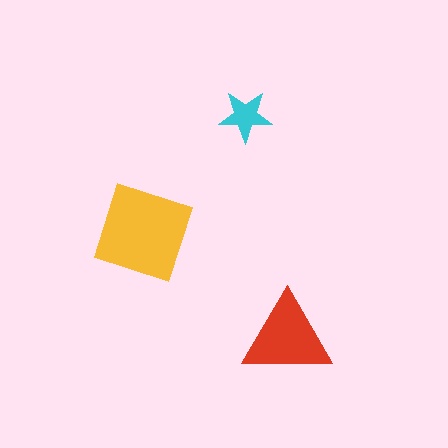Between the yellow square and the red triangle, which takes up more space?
The yellow square.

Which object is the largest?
The yellow square.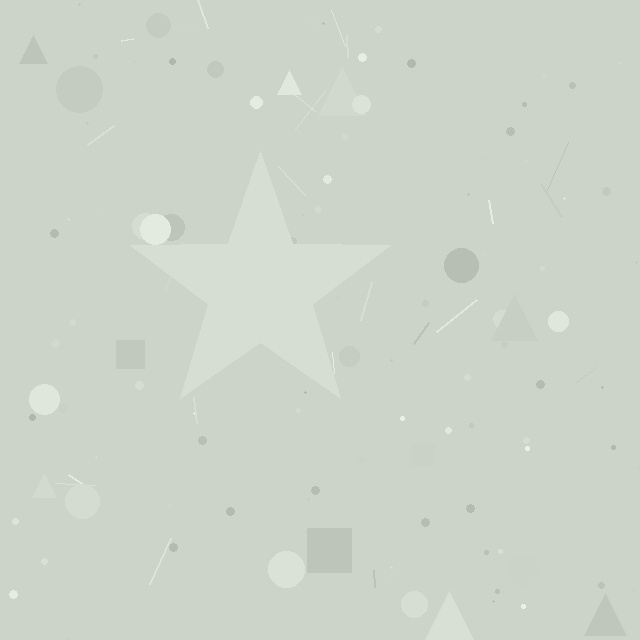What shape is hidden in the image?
A star is hidden in the image.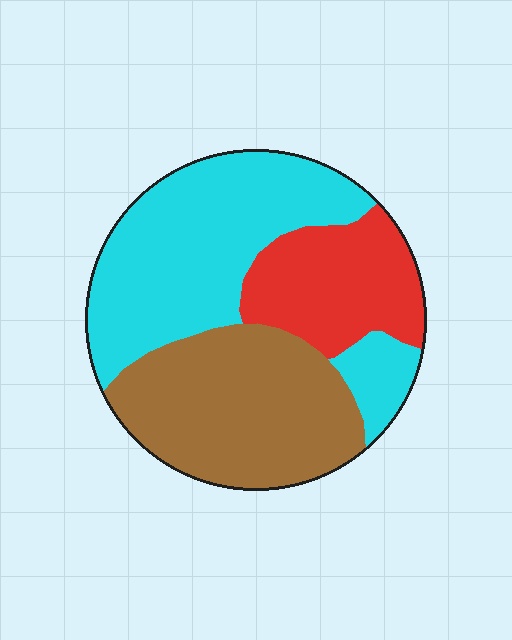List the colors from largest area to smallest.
From largest to smallest: cyan, brown, red.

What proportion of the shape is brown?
Brown takes up about one third (1/3) of the shape.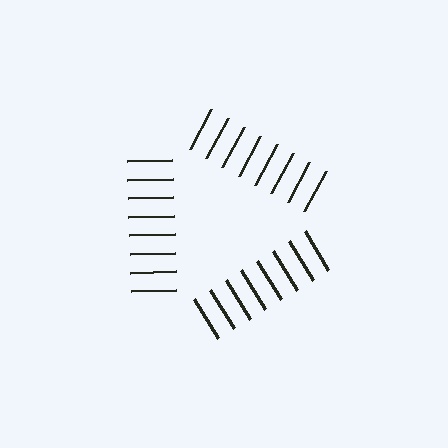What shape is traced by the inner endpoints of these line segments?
An illusory triangle — the line segments terminate on its edges but no continuous stroke is drawn.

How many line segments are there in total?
24 — 8 along each of the 3 edges.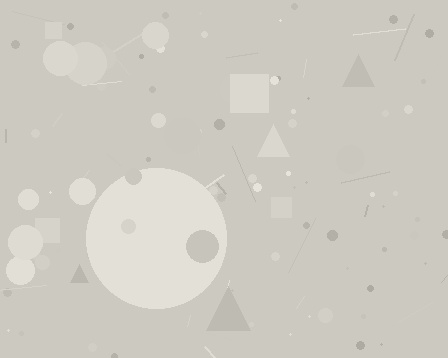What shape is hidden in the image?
A circle is hidden in the image.